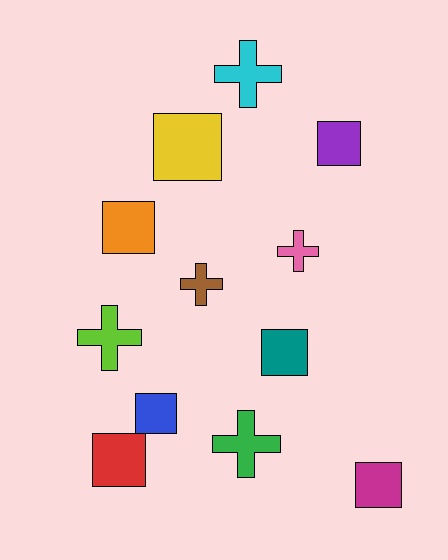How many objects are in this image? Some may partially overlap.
There are 12 objects.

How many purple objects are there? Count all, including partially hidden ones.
There is 1 purple object.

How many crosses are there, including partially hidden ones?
There are 5 crosses.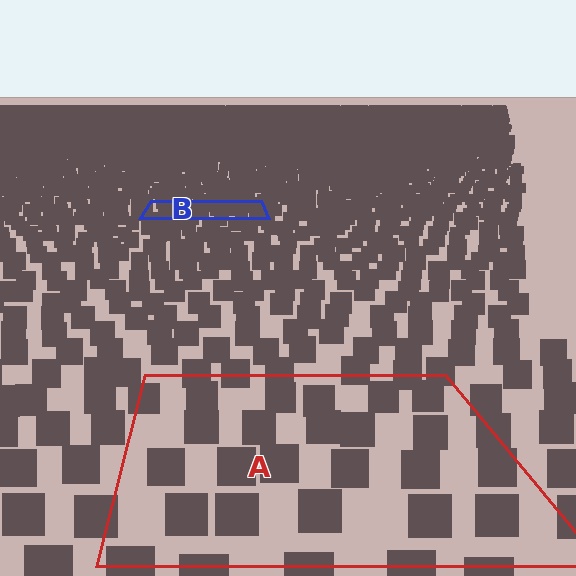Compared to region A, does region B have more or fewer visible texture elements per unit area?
Region B has more texture elements per unit area — they are packed more densely because it is farther away.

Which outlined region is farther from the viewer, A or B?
Region B is farther from the viewer — the texture elements inside it appear smaller and more densely packed.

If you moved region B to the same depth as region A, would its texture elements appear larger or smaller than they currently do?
They would appear larger. At a closer depth, the same texture elements are projected at a bigger on-screen size.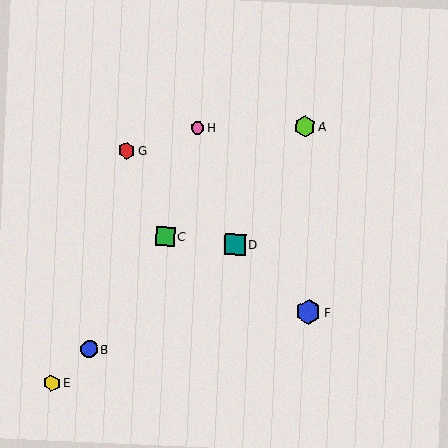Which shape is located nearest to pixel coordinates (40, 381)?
The yellow hexagon (labeled E) at (52, 383) is nearest to that location.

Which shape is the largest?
The blue hexagon (labeled F) is the largest.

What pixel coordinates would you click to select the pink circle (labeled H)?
Click at (198, 128) to select the pink circle H.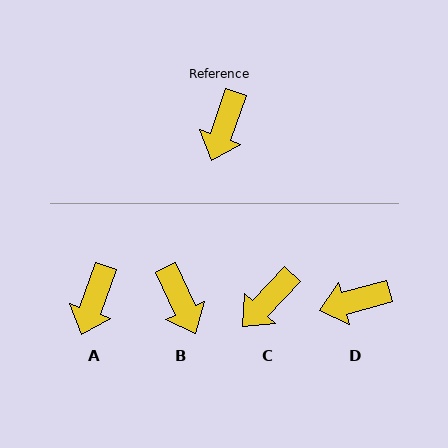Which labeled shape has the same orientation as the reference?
A.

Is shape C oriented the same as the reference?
No, it is off by about 25 degrees.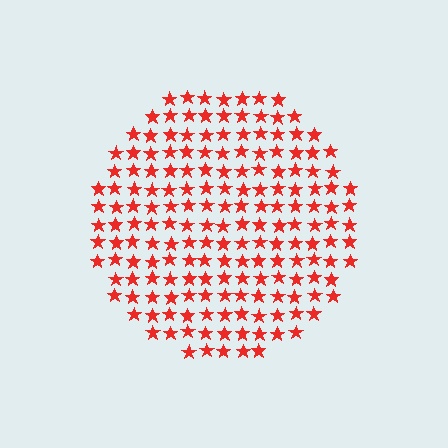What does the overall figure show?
The overall figure shows a circle.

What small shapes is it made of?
It is made of small stars.